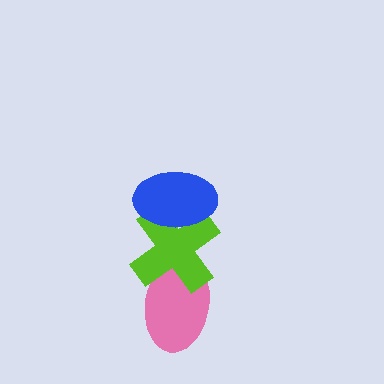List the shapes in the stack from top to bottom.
From top to bottom: the blue ellipse, the lime cross, the pink ellipse.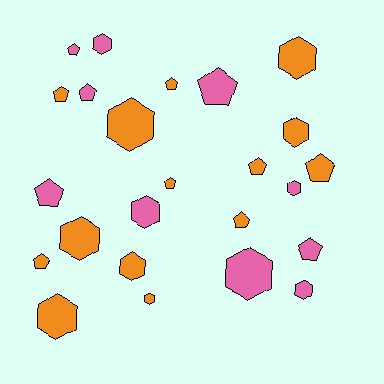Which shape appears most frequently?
Pentagon, with 12 objects.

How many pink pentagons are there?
There are 5 pink pentagons.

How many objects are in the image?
There are 24 objects.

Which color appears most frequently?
Orange, with 14 objects.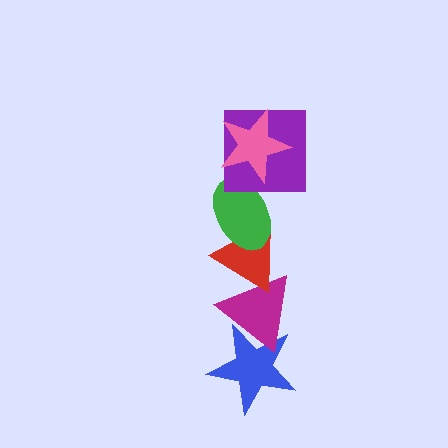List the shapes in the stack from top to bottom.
From top to bottom: the pink star, the purple square, the green ellipse, the red triangle, the magenta triangle, the blue star.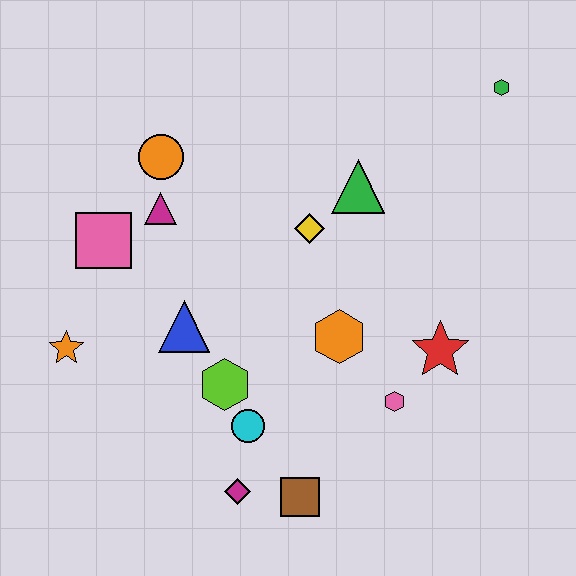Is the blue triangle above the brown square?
Yes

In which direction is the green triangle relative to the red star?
The green triangle is above the red star.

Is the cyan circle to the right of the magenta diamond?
Yes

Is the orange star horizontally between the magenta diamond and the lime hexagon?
No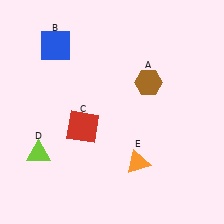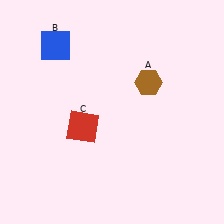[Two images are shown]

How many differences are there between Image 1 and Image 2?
There are 2 differences between the two images.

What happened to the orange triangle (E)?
The orange triangle (E) was removed in Image 2. It was in the bottom-right area of Image 1.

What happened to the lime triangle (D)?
The lime triangle (D) was removed in Image 2. It was in the bottom-left area of Image 1.